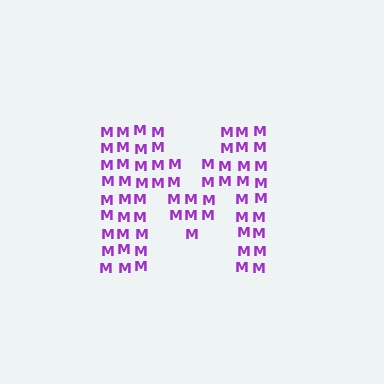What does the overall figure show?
The overall figure shows the letter M.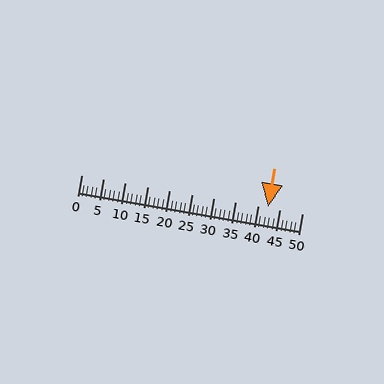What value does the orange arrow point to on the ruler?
The orange arrow points to approximately 42.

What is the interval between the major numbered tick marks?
The major tick marks are spaced 5 units apart.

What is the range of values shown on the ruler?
The ruler shows values from 0 to 50.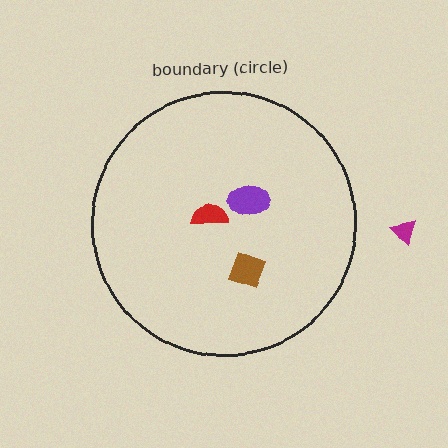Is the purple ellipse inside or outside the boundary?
Inside.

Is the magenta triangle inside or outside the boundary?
Outside.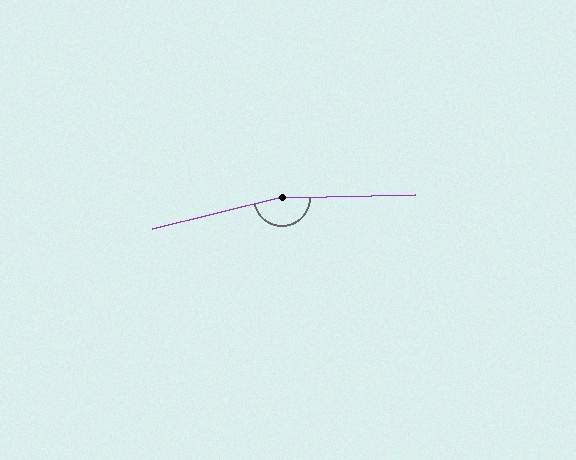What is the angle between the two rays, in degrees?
Approximately 167 degrees.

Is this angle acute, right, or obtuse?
It is obtuse.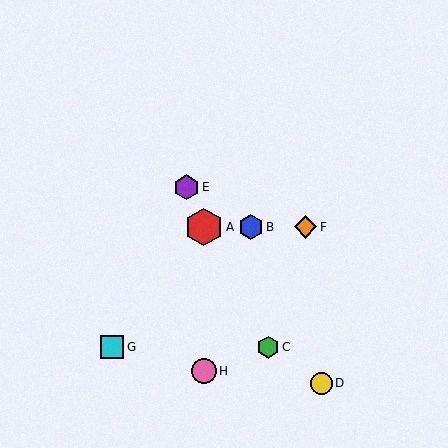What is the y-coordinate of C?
Object C is at y≈347.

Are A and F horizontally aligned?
Yes, both are at y≈227.